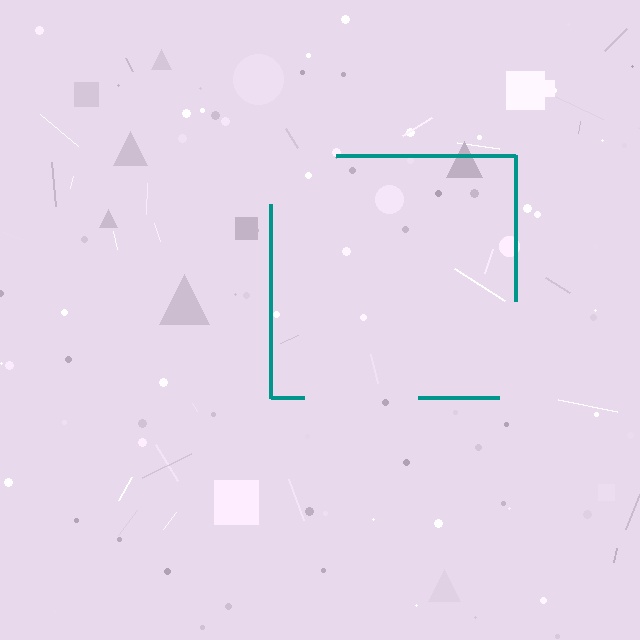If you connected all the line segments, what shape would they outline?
They would outline a square.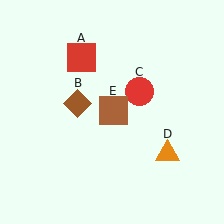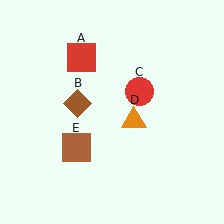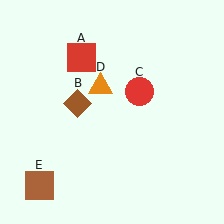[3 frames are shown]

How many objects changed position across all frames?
2 objects changed position: orange triangle (object D), brown square (object E).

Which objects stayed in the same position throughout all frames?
Red square (object A) and brown diamond (object B) and red circle (object C) remained stationary.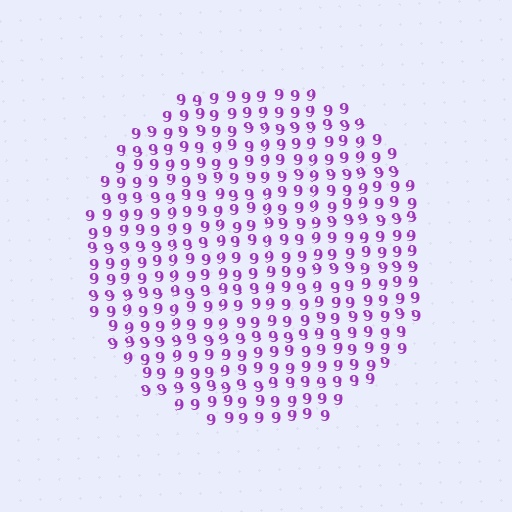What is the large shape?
The large shape is a circle.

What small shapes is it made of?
It is made of small digit 9's.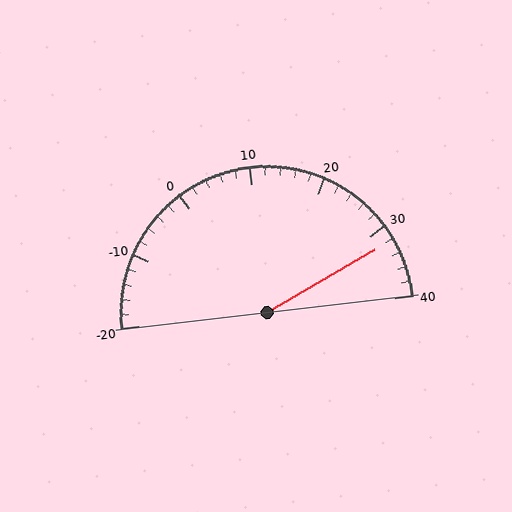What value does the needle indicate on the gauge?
The needle indicates approximately 32.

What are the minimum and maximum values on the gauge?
The gauge ranges from -20 to 40.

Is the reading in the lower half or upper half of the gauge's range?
The reading is in the upper half of the range (-20 to 40).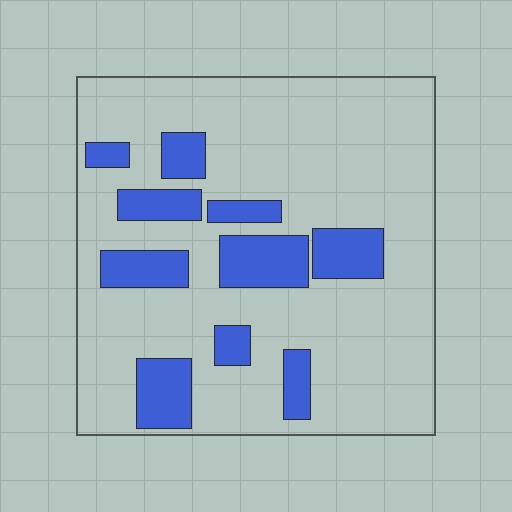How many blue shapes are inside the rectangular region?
10.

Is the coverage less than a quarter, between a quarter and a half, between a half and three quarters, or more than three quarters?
Less than a quarter.